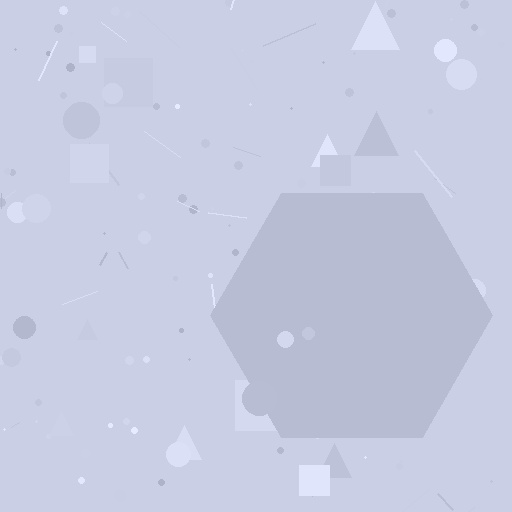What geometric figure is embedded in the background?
A hexagon is embedded in the background.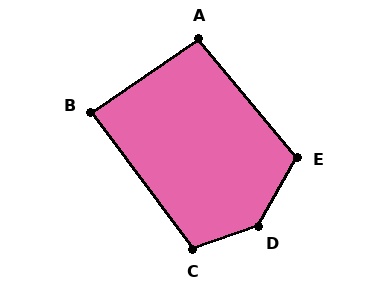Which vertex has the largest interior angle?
D, at approximately 139 degrees.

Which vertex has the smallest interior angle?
B, at approximately 88 degrees.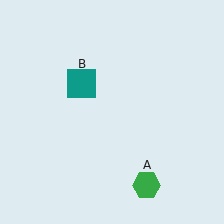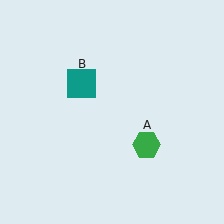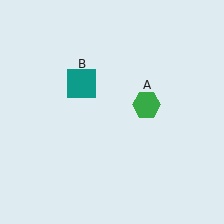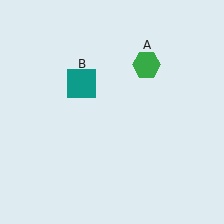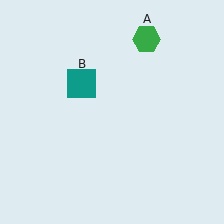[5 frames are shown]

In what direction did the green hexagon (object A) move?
The green hexagon (object A) moved up.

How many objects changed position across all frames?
1 object changed position: green hexagon (object A).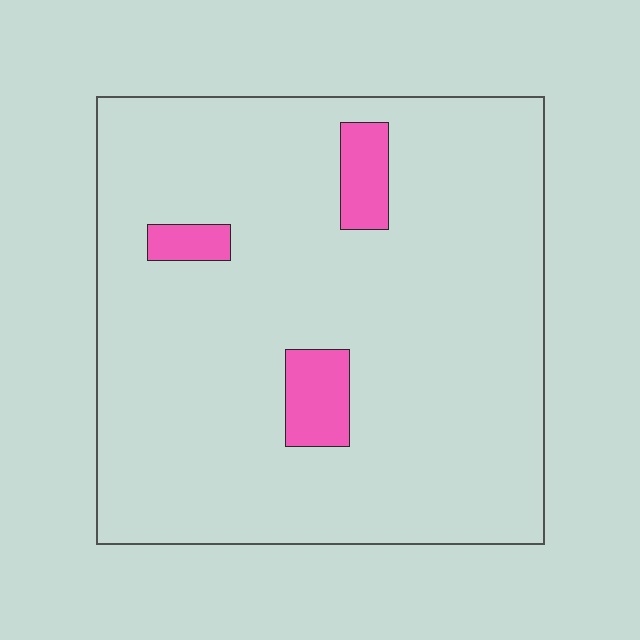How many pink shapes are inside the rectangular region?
3.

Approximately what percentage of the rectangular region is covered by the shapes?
Approximately 5%.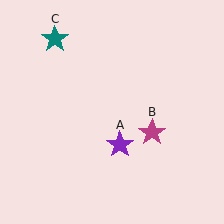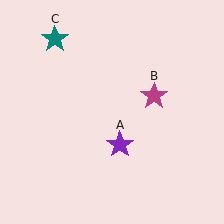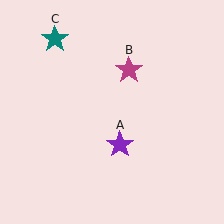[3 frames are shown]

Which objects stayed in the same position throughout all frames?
Purple star (object A) and teal star (object C) remained stationary.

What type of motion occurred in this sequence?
The magenta star (object B) rotated counterclockwise around the center of the scene.